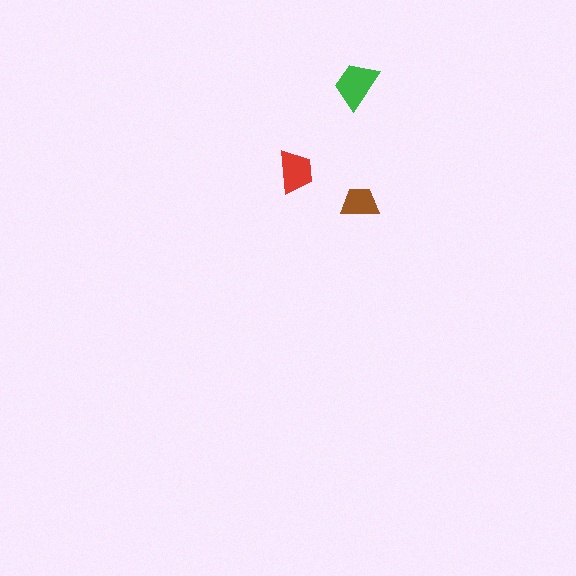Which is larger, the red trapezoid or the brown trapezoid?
The red one.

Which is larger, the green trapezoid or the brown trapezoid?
The green one.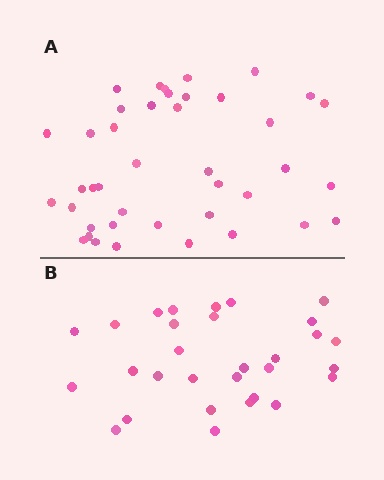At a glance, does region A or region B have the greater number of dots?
Region A (the top region) has more dots.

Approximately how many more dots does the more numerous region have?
Region A has roughly 12 or so more dots than region B.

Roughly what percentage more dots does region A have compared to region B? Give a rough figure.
About 35% more.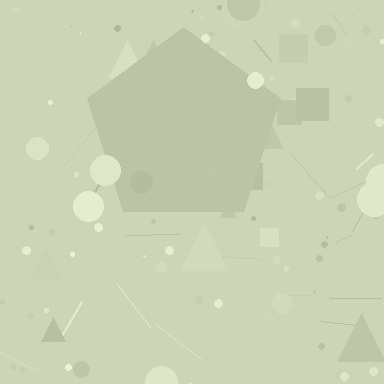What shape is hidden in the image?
A pentagon is hidden in the image.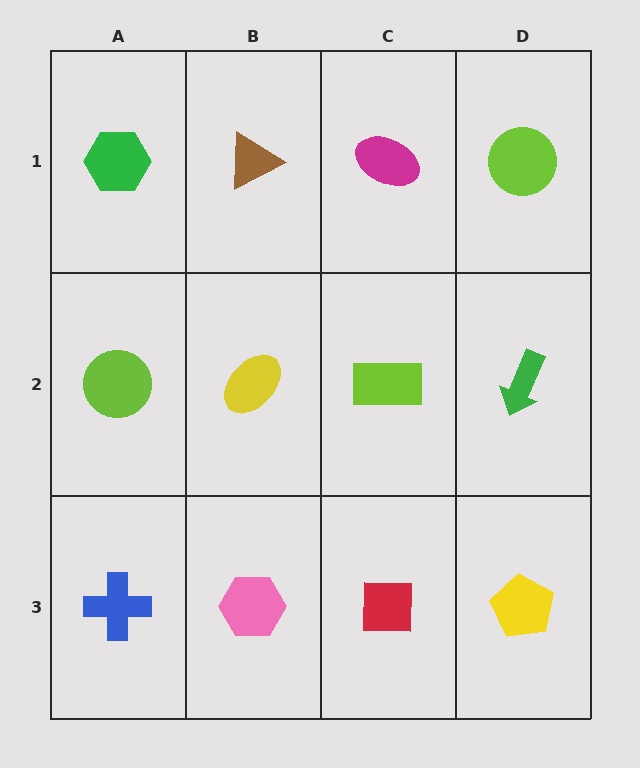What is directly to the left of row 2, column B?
A lime circle.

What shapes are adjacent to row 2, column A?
A green hexagon (row 1, column A), a blue cross (row 3, column A), a yellow ellipse (row 2, column B).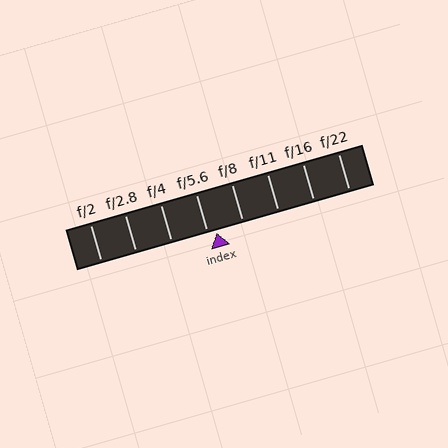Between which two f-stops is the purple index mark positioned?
The index mark is between f/5.6 and f/8.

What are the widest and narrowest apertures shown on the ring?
The widest aperture shown is f/2 and the narrowest is f/22.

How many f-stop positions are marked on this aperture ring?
There are 8 f-stop positions marked.